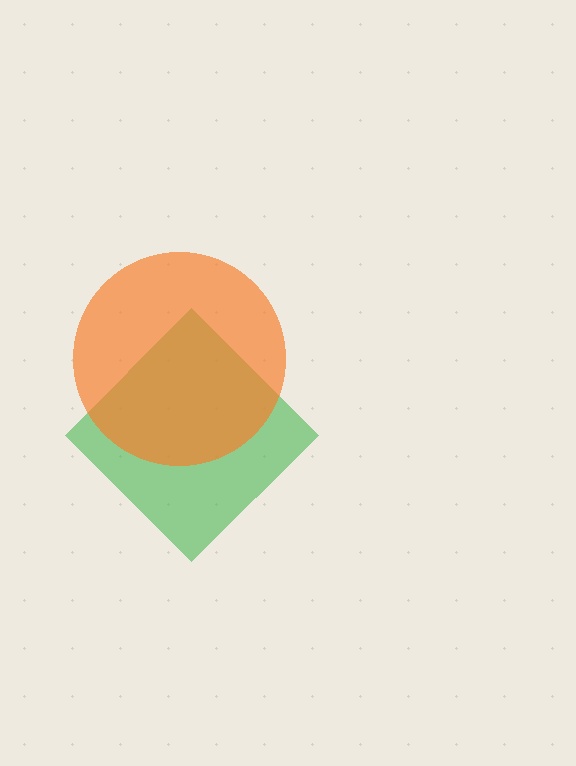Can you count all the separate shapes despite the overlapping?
Yes, there are 2 separate shapes.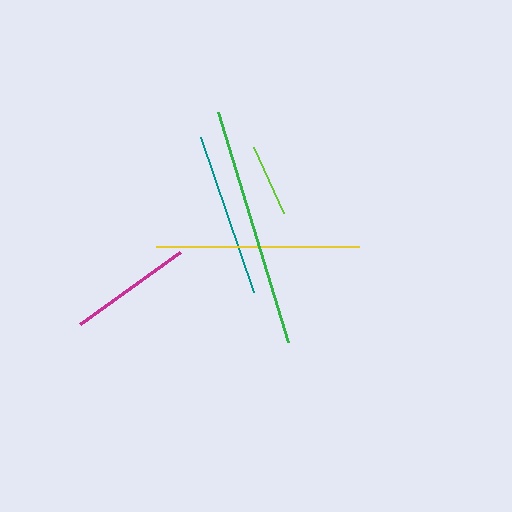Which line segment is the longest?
The green line is the longest at approximately 240 pixels.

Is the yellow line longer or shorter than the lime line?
The yellow line is longer than the lime line.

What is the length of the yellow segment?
The yellow segment is approximately 203 pixels long.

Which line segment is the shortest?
The lime line is the shortest at approximately 72 pixels.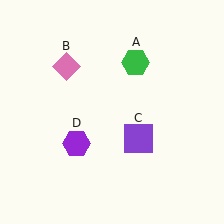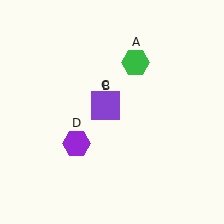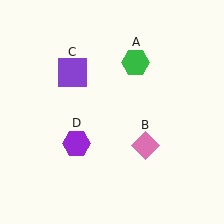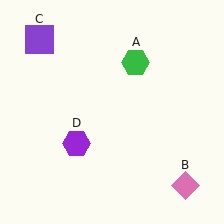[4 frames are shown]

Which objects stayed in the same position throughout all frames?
Green hexagon (object A) and purple hexagon (object D) remained stationary.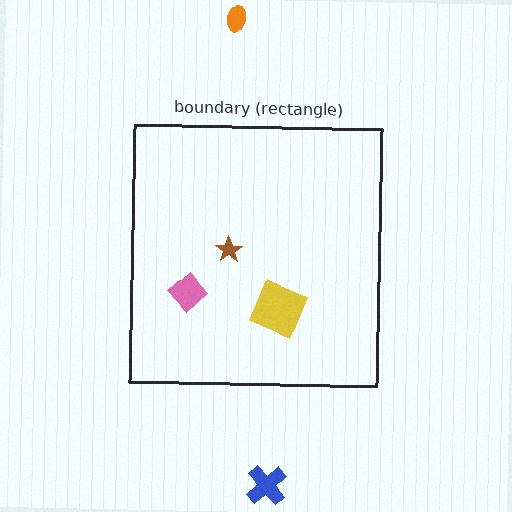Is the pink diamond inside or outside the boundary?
Inside.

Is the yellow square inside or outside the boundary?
Inside.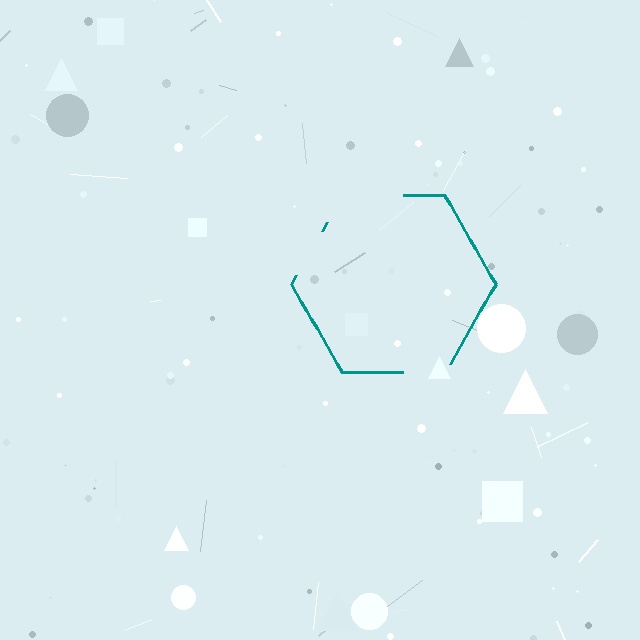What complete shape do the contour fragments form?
The contour fragments form a hexagon.